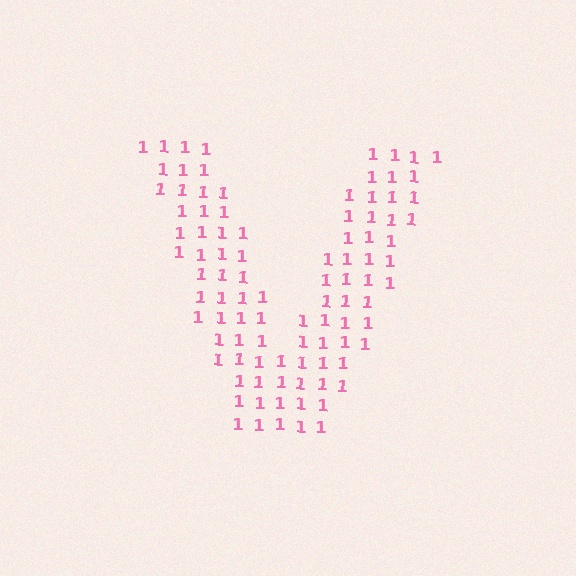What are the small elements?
The small elements are digit 1's.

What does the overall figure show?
The overall figure shows the letter V.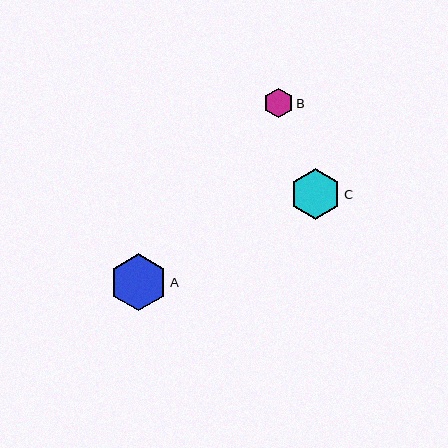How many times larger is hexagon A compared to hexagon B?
Hexagon A is approximately 2.0 times the size of hexagon B.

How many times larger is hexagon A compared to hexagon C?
Hexagon A is approximately 1.1 times the size of hexagon C.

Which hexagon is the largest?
Hexagon A is the largest with a size of approximately 57 pixels.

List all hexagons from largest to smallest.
From largest to smallest: A, C, B.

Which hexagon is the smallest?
Hexagon B is the smallest with a size of approximately 29 pixels.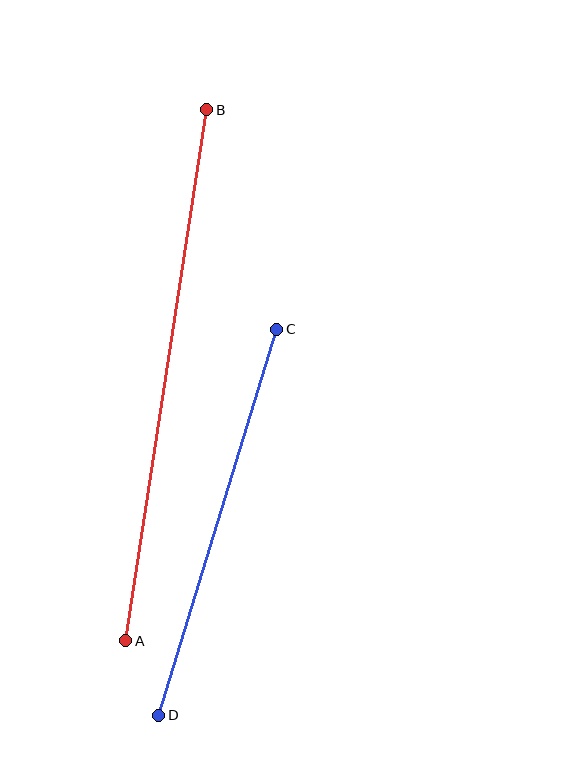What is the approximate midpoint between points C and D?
The midpoint is at approximately (218, 522) pixels.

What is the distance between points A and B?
The distance is approximately 537 pixels.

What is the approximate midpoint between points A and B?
The midpoint is at approximately (166, 375) pixels.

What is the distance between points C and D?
The distance is approximately 404 pixels.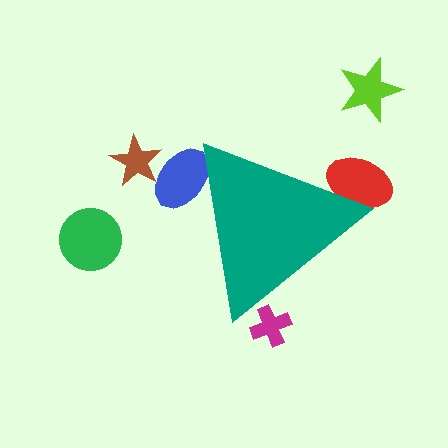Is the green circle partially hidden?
No, the green circle is fully visible.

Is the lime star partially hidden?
No, the lime star is fully visible.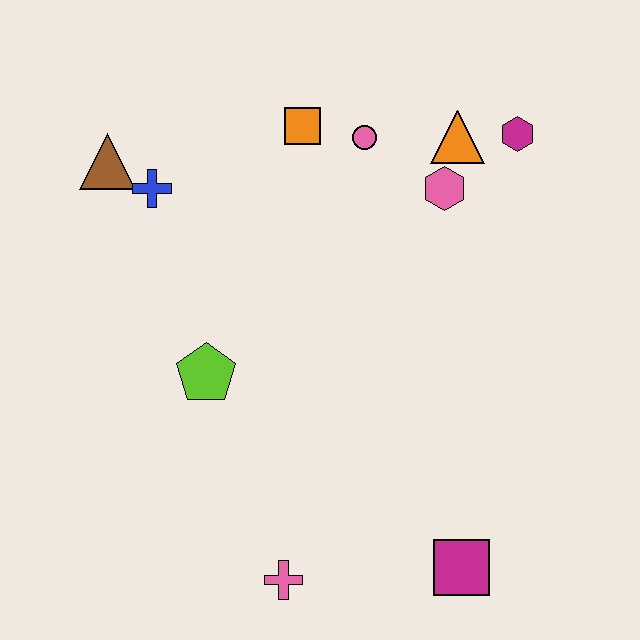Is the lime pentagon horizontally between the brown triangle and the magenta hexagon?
Yes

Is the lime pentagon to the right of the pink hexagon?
No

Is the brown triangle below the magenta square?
No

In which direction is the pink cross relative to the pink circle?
The pink cross is below the pink circle.